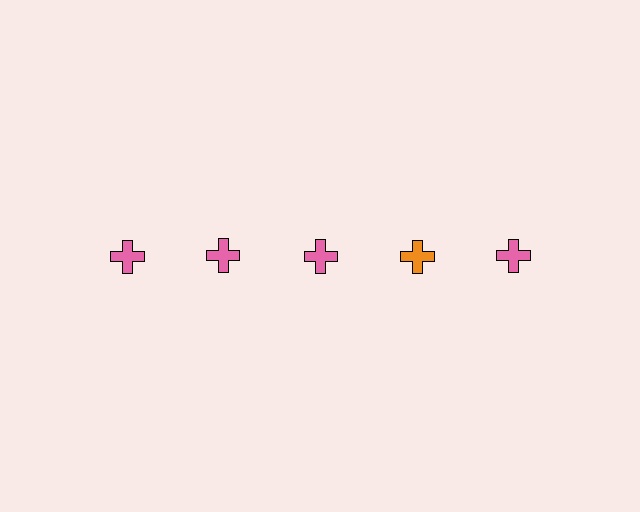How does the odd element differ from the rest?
It has a different color: orange instead of pink.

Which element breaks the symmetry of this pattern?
The orange cross in the top row, second from right column breaks the symmetry. All other shapes are pink crosses.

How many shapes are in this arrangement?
There are 5 shapes arranged in a grid pattern.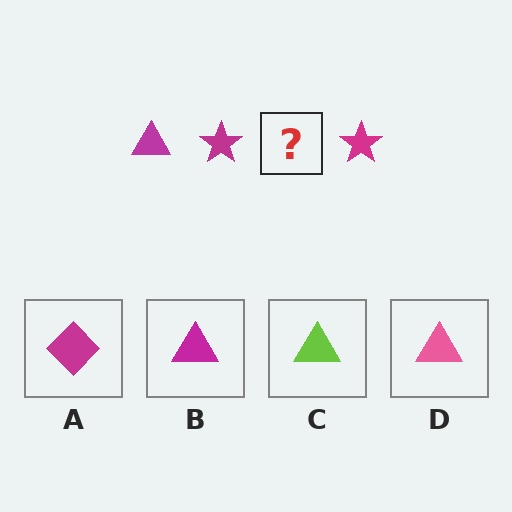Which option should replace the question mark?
Option B.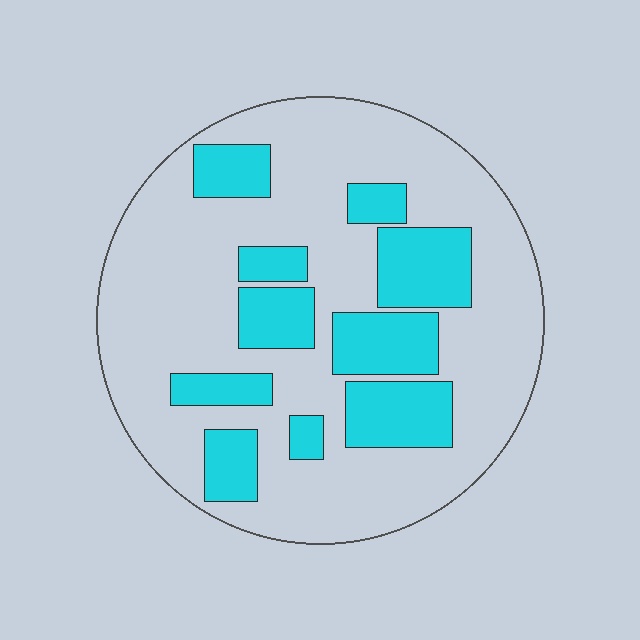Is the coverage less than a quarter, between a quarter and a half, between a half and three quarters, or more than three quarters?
Between a quarter and a half.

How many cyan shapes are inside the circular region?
10.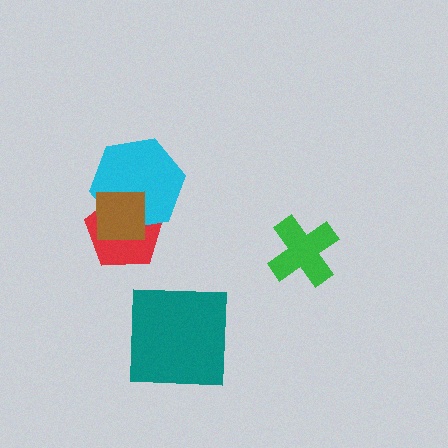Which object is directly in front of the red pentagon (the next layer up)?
The cyan hexagon is directly in front of the red pentagon.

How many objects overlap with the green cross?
0 objects overlap with the green cross.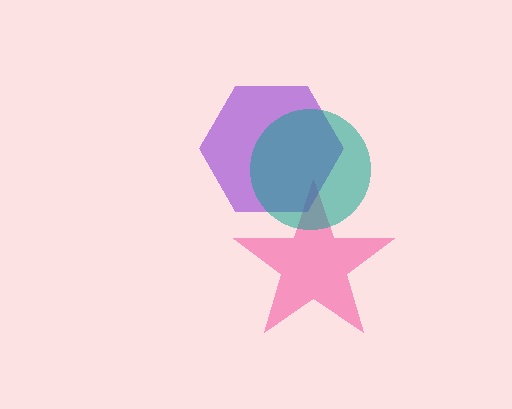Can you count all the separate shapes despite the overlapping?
Yes, there are 3 separate shapes.